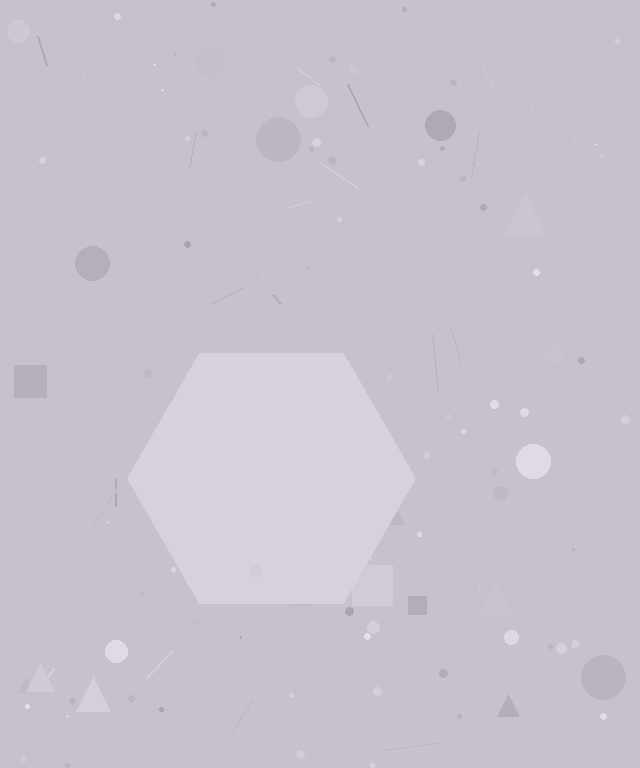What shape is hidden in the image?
A hexagon is hidden in the image.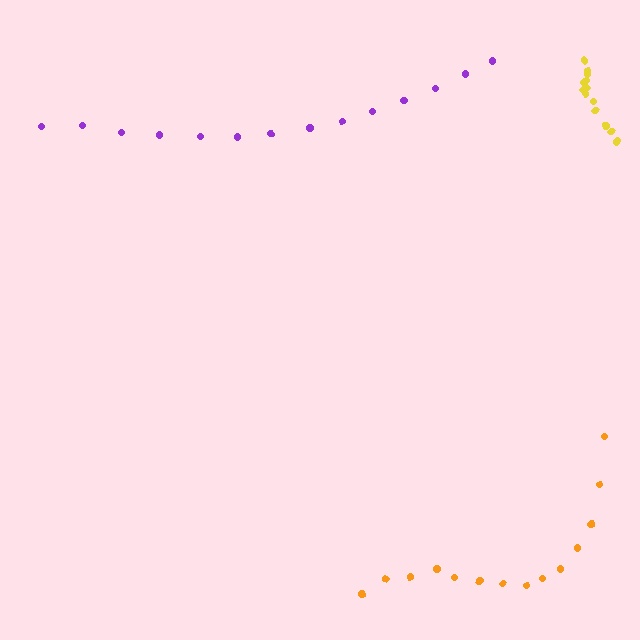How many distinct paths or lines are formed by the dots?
There are 3 distinct paths.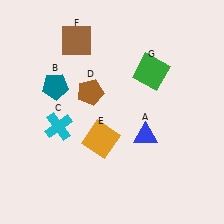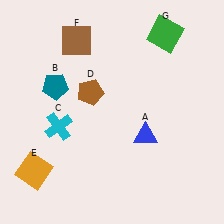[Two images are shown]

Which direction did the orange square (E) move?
The orange square (E) moved left.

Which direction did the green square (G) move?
The green square (G) moved up.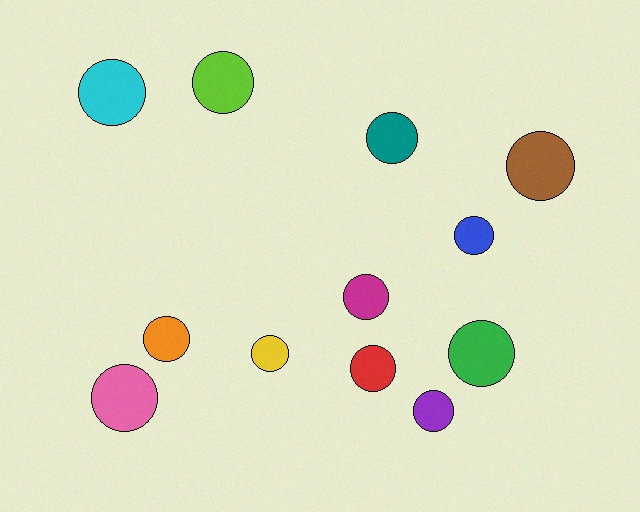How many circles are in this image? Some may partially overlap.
There are 12 circles.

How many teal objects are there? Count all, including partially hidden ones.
There is 1 teal object.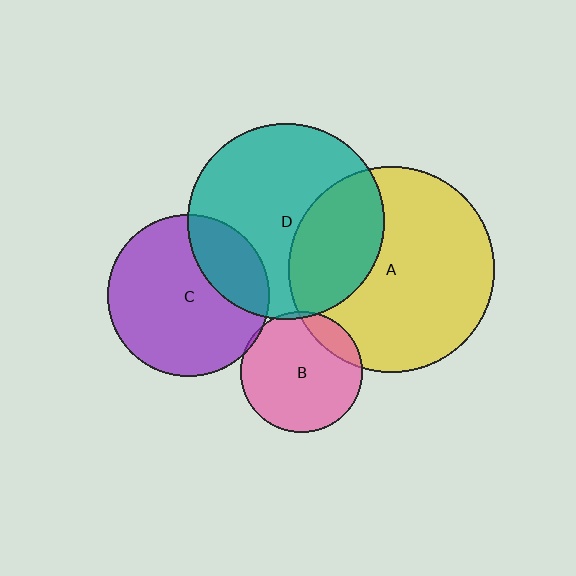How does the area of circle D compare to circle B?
Approximately 2.6 times.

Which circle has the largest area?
Circle A (yellow).